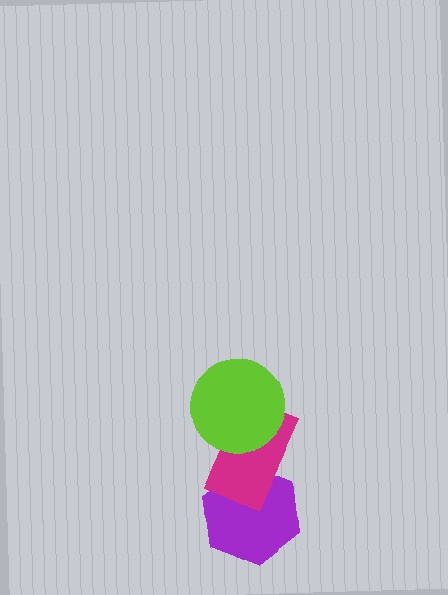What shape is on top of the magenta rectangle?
The lime circle is on top of the magenta rectangle.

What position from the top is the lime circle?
The lime circle is 1st from the top.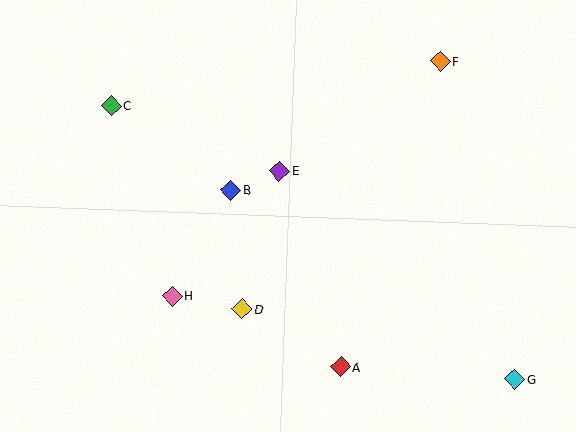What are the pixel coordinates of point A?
Point A is at (341, 367).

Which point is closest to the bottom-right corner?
Point G is closest to the bottom-right corner.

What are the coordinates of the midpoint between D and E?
The midpoint between D and E is at (261, 240).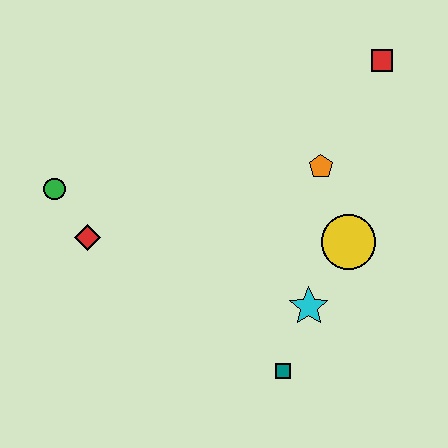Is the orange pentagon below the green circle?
No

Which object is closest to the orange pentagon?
The yellow circle is closest to the orange pentagon.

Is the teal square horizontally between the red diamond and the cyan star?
Yes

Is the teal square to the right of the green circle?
Yes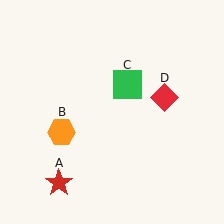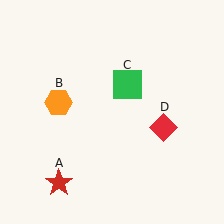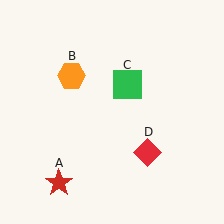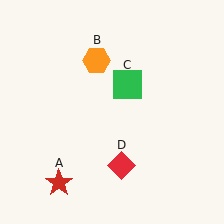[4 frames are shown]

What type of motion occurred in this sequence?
The orange hexagon (object B), red diamond (object D) rotated clockwise around the center of the scene.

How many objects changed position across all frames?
2 objects changed position: orange hexagon (object B), red diamond (object D).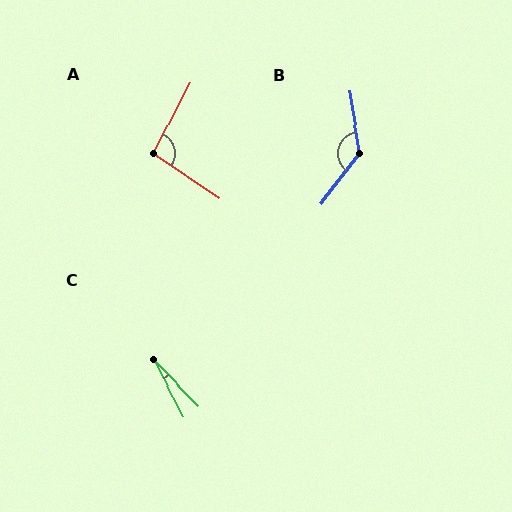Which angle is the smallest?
C, at approximately 16 degrees.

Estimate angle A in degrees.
Approximately 97 degrees.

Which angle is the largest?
B, at approximately 133 degrees.